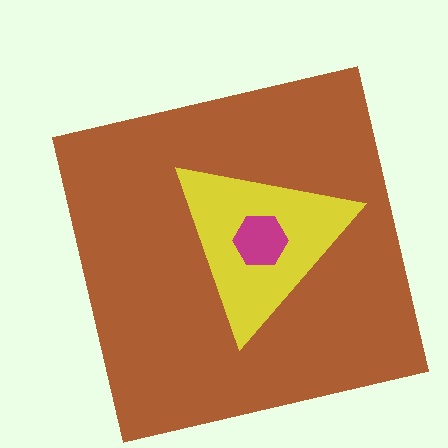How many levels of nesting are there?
3.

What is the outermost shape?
The brown square.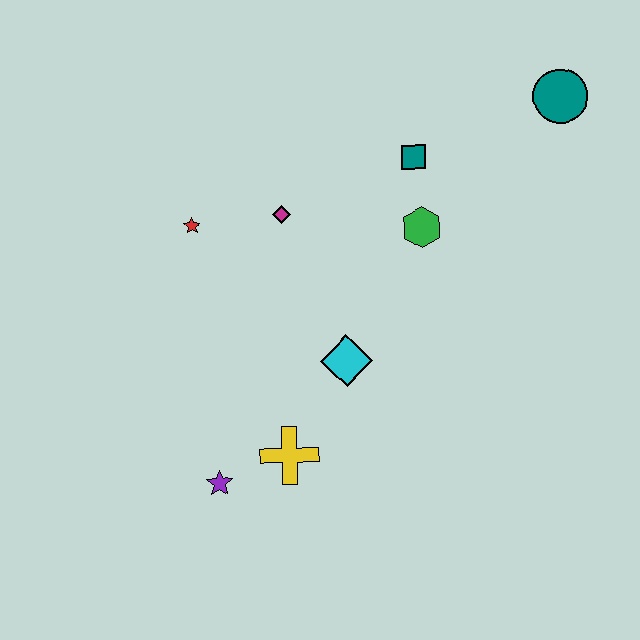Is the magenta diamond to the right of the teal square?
No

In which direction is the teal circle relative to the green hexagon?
The teal circle is to the right of the green hexagon.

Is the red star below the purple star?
No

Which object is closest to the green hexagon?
The teal square is closest to the green hexagon.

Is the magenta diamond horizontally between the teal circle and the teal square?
No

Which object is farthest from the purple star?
The teal circle is farthest from the purple star.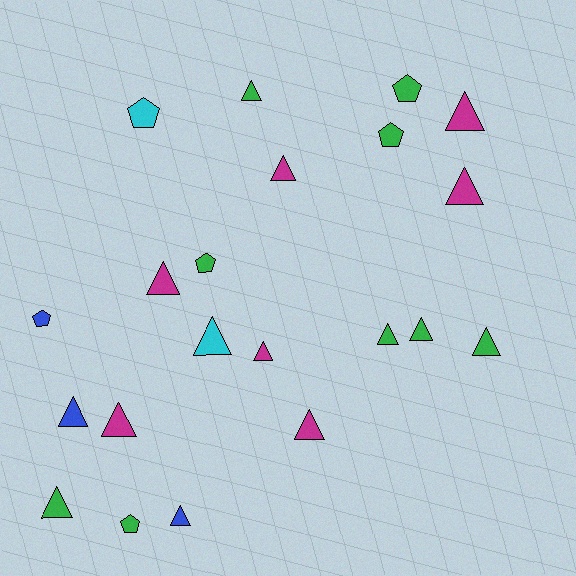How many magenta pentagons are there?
There are no magenta pentagons.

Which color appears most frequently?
Green, with 9 objects.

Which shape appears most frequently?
Triangle, with 15 objects.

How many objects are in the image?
There are 21 objects.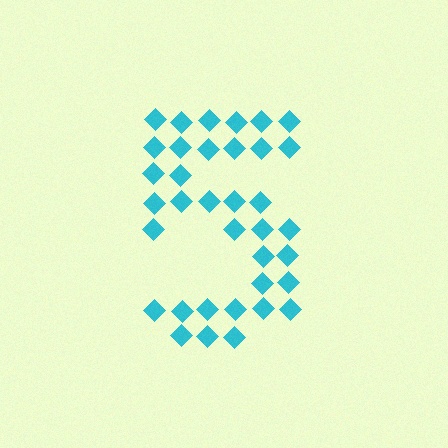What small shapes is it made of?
It is made of small diamonds.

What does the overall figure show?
The overall figure shows the digit 5.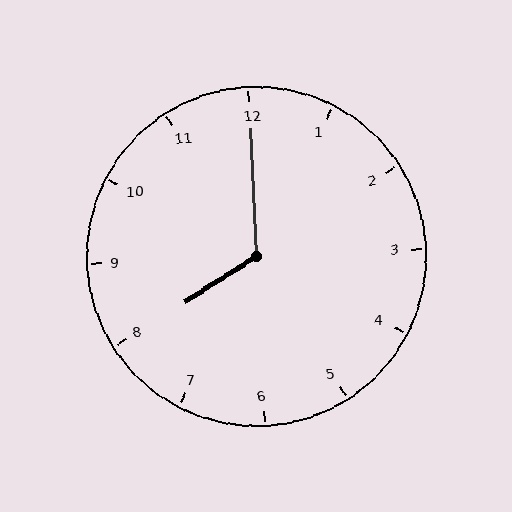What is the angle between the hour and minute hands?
Approximately 120 degrees.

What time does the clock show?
8:00.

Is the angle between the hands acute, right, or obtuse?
It is obtuse.